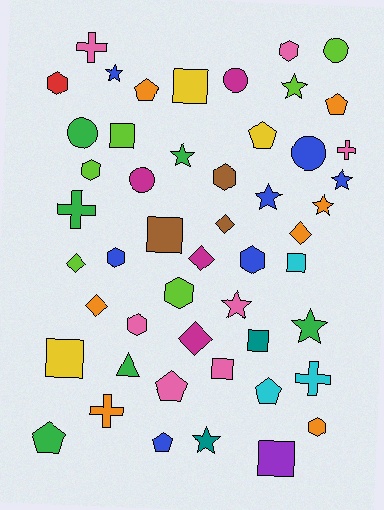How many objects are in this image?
There are 50 objects.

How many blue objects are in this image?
There are 7 blue objects.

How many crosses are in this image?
There are 5 crosses.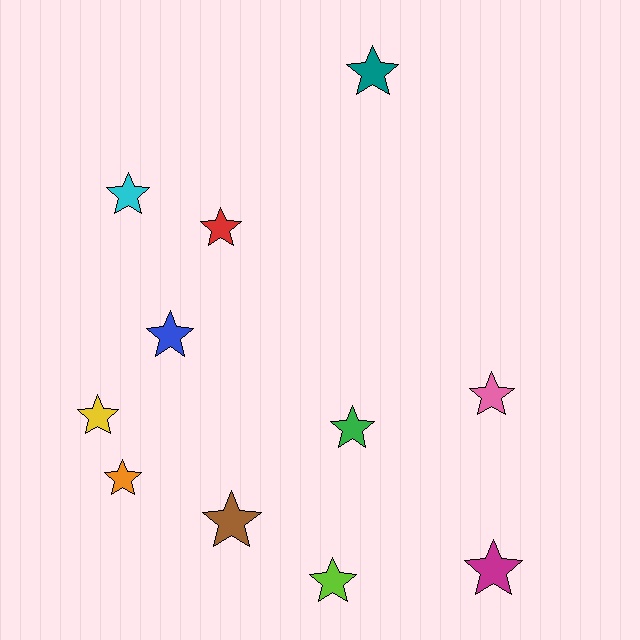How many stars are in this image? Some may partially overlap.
There are 11 stars.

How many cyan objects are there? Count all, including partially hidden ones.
There is 1 cyan object.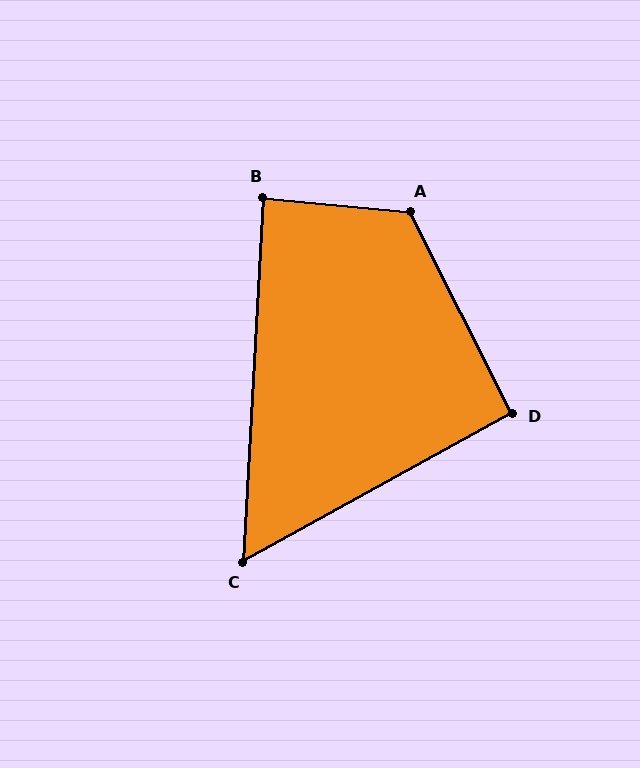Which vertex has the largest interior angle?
A, at approximately 122 degrees.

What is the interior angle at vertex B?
Approximately 88 degrees (approximately right).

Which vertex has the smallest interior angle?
C, at approximately 58 degrees.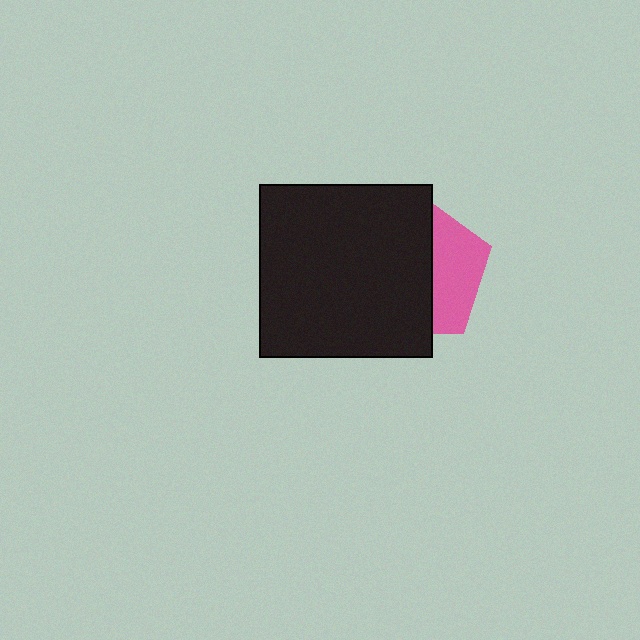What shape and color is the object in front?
The object in front is a black square.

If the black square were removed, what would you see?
You would see the complete pink pentagon.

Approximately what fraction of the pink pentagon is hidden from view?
Roughly 65% of the pink pentagon is hidden behind the black square.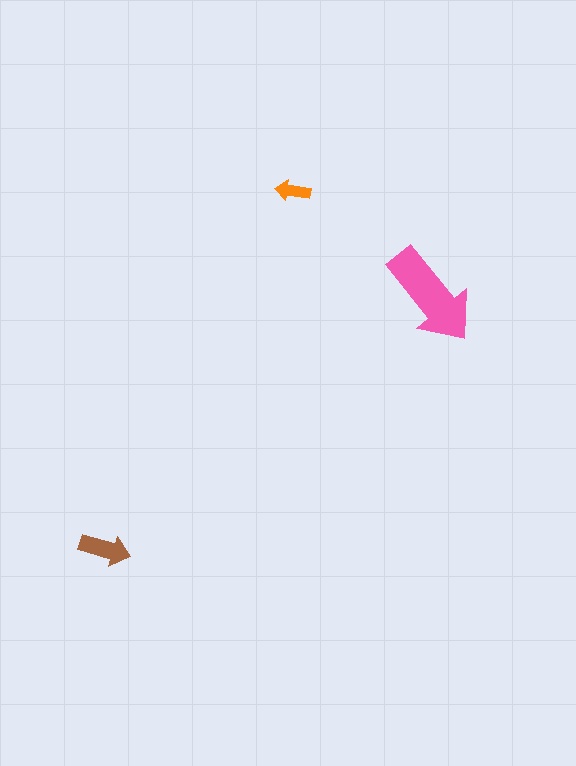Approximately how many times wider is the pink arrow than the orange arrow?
About 3 times wider.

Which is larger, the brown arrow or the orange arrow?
The brown one.